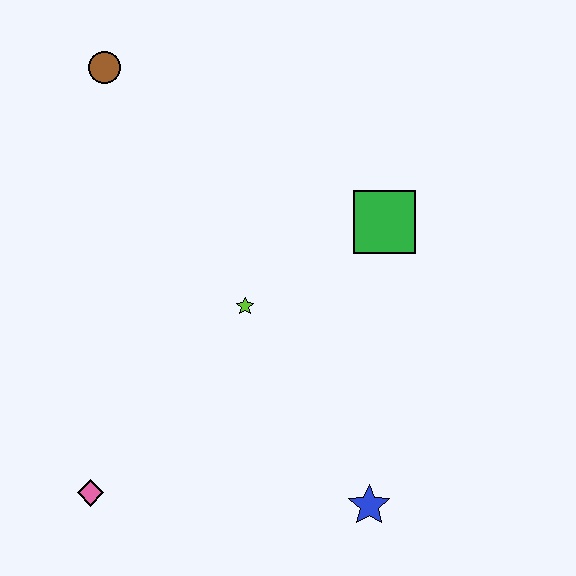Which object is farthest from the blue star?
The brown circle is farthest from the blue star.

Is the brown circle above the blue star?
Yes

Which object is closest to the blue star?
The lime star is closest to the blue star.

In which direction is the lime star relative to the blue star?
The lime star is above the blue star.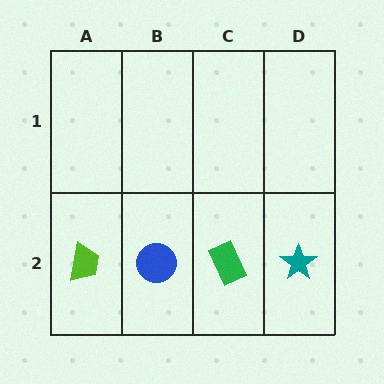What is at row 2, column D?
A teal star.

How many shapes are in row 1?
0 shapes.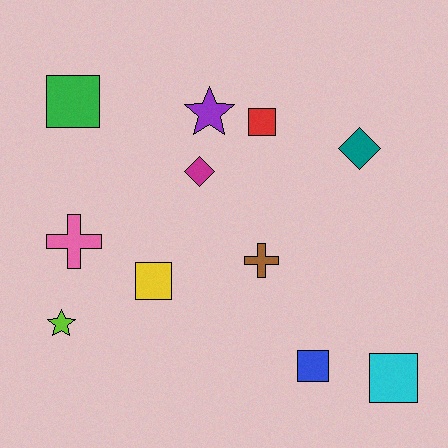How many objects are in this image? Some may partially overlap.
There are 11 objects.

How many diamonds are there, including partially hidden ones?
There are 2 diamonds.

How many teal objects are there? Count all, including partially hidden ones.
There is 1 teal object.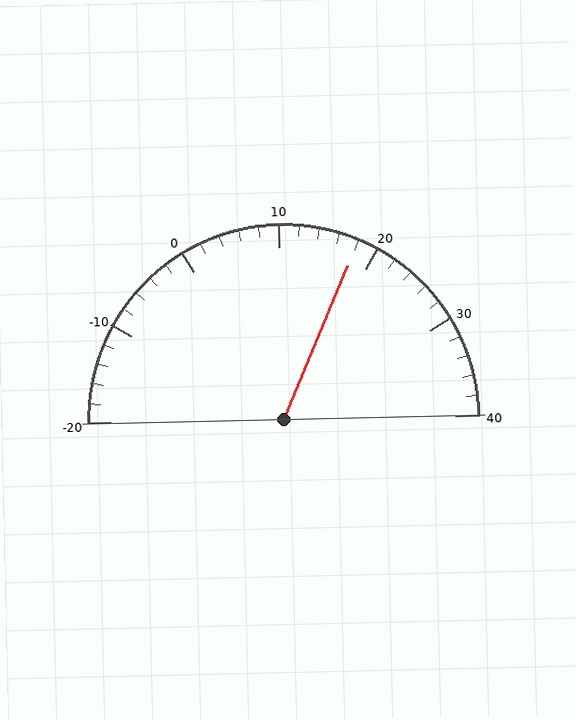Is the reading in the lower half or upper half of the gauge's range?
The reading is in the upper half of the range (-20 to 40).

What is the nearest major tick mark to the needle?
The nearest major tick mark is 20.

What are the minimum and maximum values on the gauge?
The gauge ranges from -20 to 40.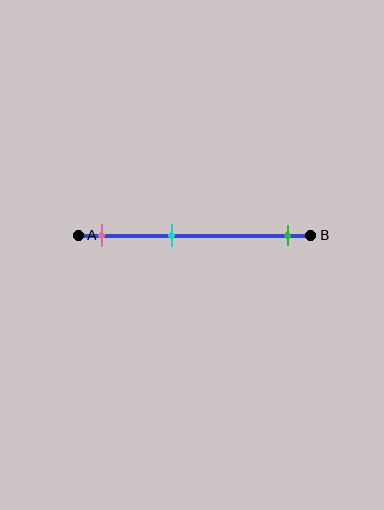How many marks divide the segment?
There are 3 marks dividing the segment.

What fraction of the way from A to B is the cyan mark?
The cyan mark is approximately 40% (0.4) of the way from A to B.